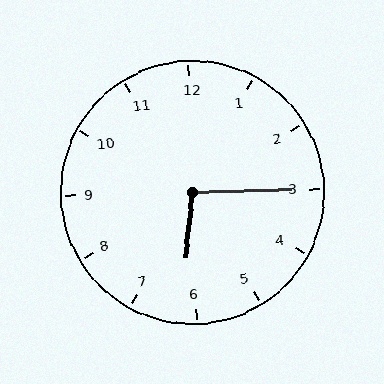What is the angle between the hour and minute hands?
Approximately 98 degrees.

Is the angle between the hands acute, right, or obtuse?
It is obtuse.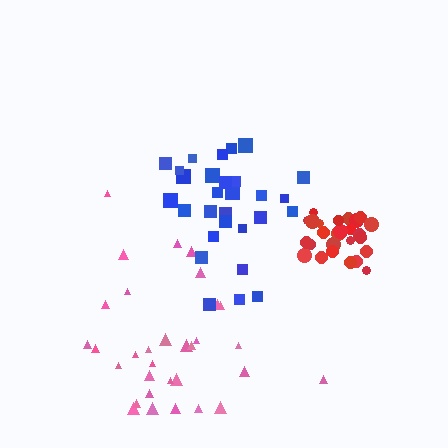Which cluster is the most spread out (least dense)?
Pink.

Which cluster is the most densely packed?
Red.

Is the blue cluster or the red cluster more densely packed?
Red.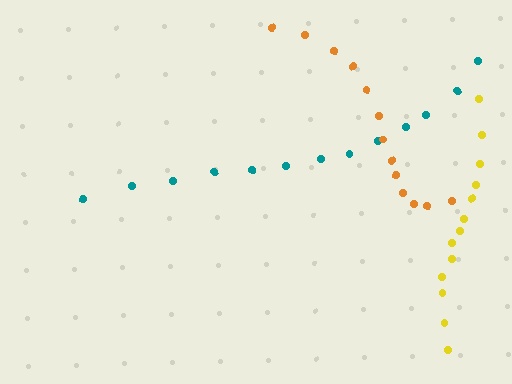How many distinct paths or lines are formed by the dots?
There are 3 distinct paths.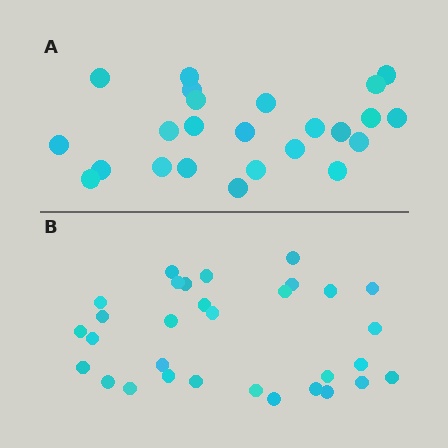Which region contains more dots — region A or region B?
Region B (the bottom region) has more dots.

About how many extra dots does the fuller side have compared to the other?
Region B has roughly 8 or so more dots than region A.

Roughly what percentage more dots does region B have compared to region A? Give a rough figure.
About 30% more.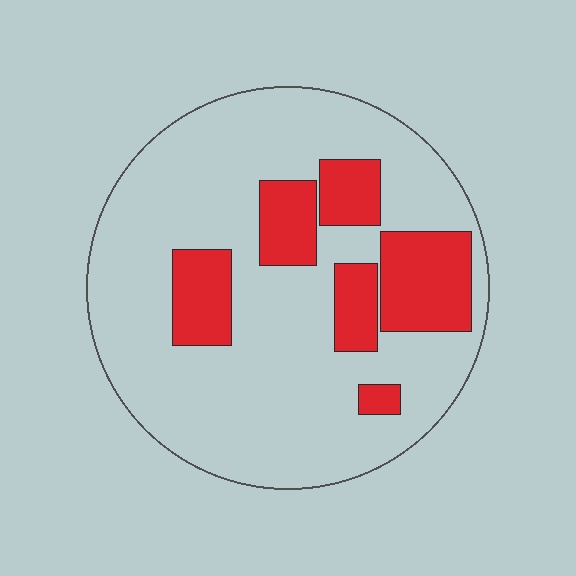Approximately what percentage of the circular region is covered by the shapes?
Approximately 25%.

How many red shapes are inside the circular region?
6.